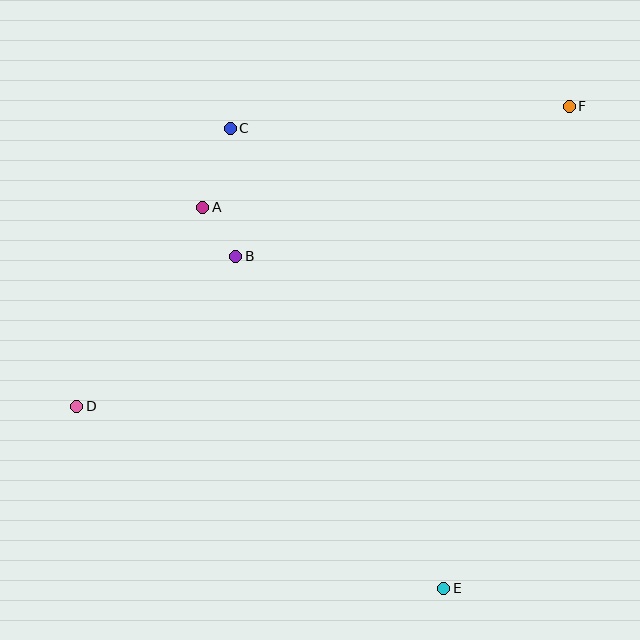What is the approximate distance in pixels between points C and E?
The distance between C and E is approximately 507 pixels.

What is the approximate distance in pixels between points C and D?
The distance between C and D is approximately 318 pixels.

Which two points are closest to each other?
Points A and B are closest to each other.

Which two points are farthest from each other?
Points D and F are farthest from each other.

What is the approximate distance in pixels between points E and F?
The distance between E and F is approximately 498 pixels.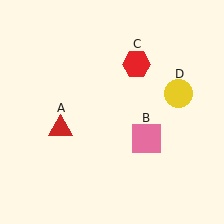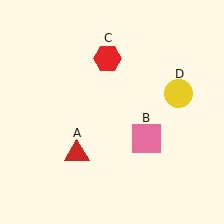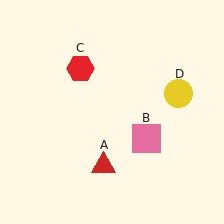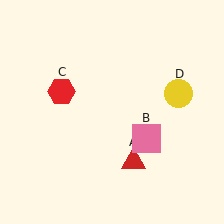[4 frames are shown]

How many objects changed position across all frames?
2 objects changed position: red triangle (object A), red hexagon (object C).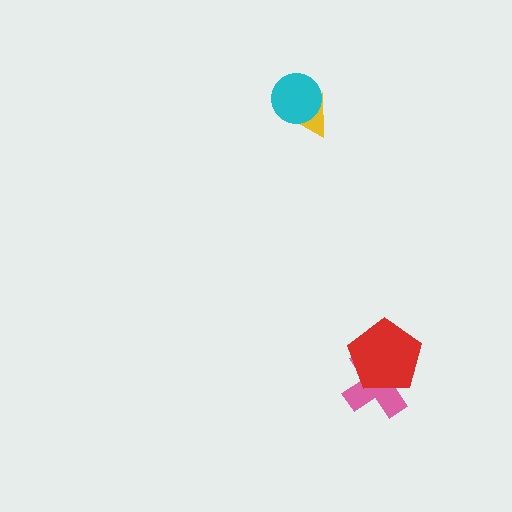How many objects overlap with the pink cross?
1 object overlaps with the pink cross.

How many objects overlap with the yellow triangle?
1 object overlaps with the yellow triangle.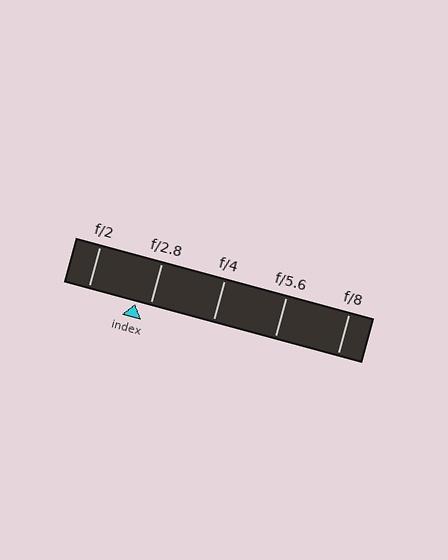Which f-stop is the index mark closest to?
The index mark is closest to f/2.8.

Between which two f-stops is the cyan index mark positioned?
The index mark is between f/2 and f/2.8.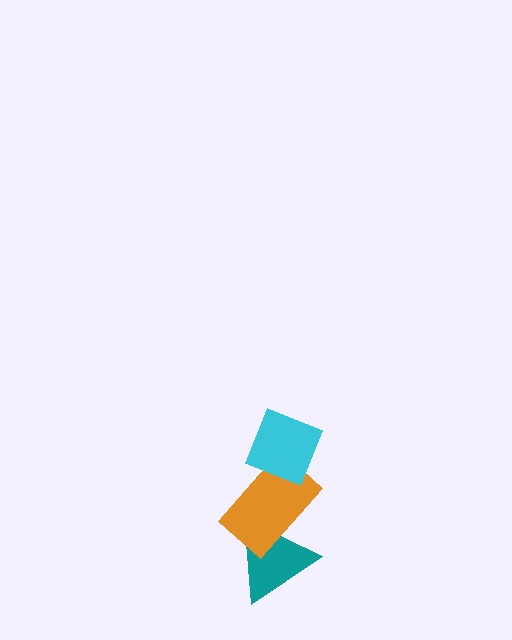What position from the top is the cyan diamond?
The cyan diamond is 1st from the top.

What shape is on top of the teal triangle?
The orange rectangle is on top of the teal triangle.